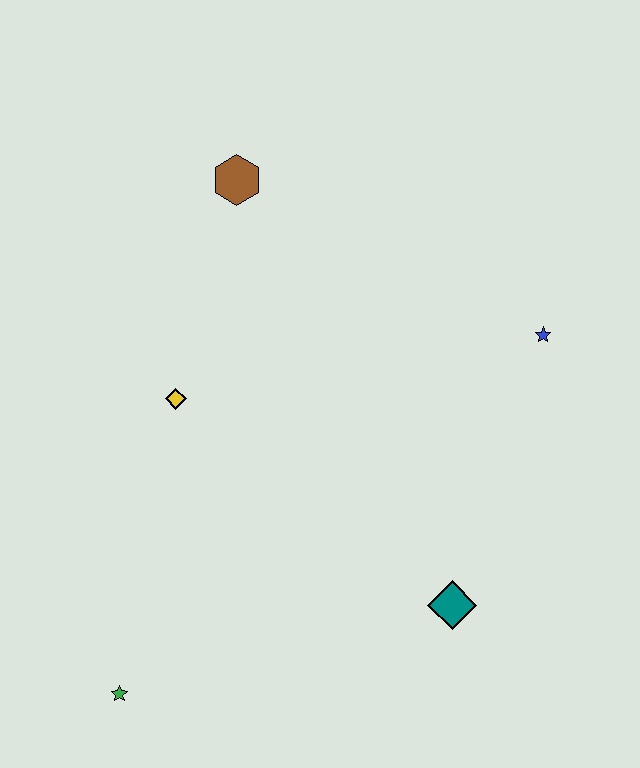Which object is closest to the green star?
The yellow diamond is closest to the green star.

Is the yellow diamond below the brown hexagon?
Yes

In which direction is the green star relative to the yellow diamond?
The green star is below the yellow diamond.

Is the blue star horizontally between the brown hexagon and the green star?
No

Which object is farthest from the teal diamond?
The brown hexagon is farthest from the teal diamond.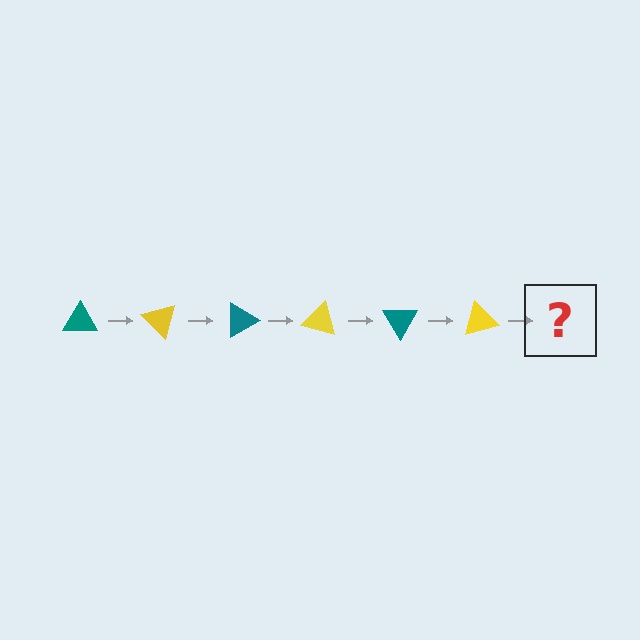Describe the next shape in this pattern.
It should be a teal triangle, rotated 270 degrees from the start.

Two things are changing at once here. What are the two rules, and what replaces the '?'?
The two rules are that it rotates 45 degrees each step and the color cycles through teal and yellow. The '?' should be a teal triangle, rotated 270 degrees from the start.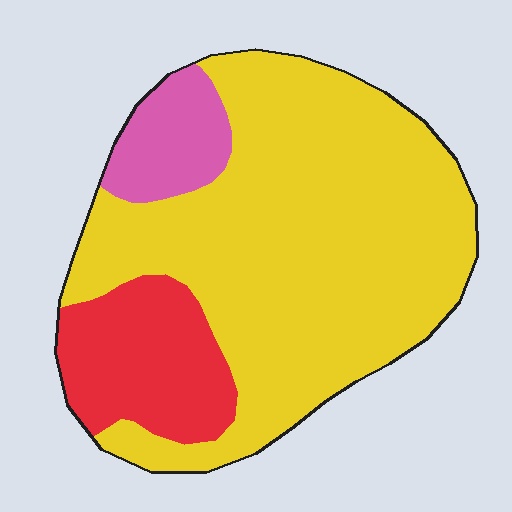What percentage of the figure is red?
Red takes up about one sixth (1/6) of the figure.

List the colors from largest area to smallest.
From largest to smallest: yellow, red, pink.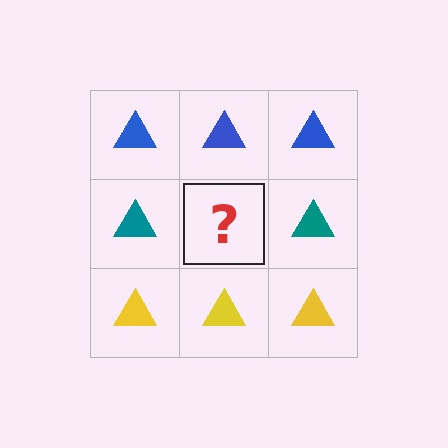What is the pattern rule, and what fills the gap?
The rule is that each row has a consistent color. The gap should be filled with a teal triangle.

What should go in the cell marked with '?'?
The missing cell should contain a teal triangle.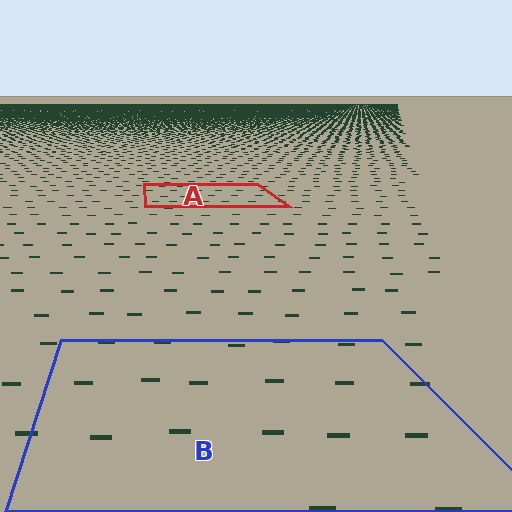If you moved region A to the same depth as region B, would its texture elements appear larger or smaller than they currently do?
They would appear larger. At a closer depth, the same texture elements are projected at a bigger on-screen size.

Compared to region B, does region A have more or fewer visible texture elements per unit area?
Region A has more texture elements per unit area — they are packed more densely because it is farther away.